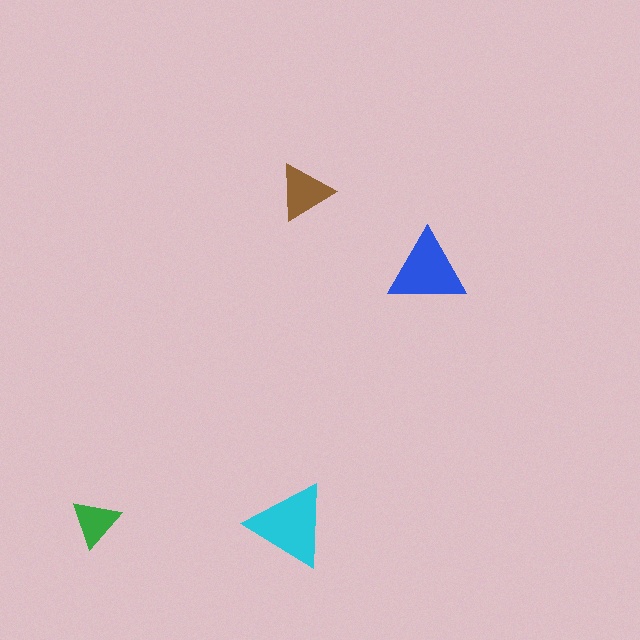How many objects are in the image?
There are 4 objects in the image.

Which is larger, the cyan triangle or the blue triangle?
The cyan one.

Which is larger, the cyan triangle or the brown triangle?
The cyan one.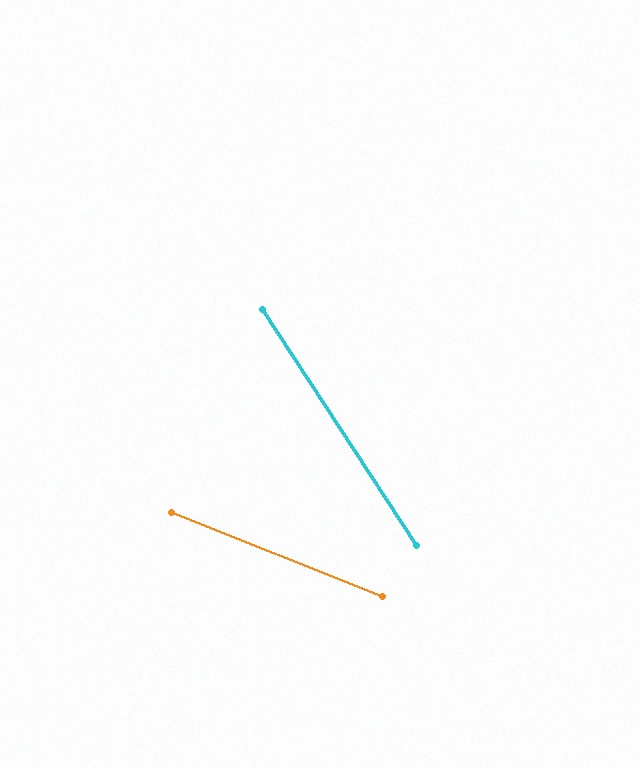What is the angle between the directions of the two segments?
Approximately 35 degrees.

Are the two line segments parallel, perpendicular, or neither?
Neither parallel nor perpendicular — they differ by about 35°.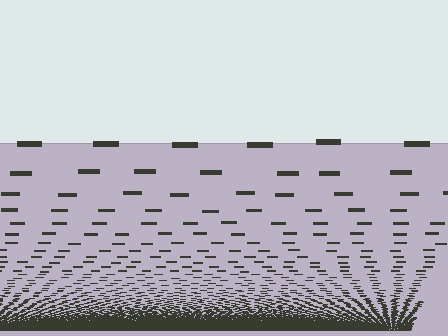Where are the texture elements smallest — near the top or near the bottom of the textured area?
Near the bottom.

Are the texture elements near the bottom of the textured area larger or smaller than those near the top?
Smaller. The gradient is inverted — elements near the bottom are smaller and denser.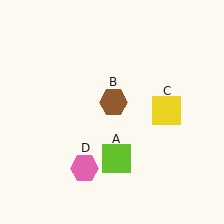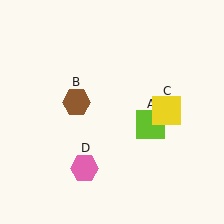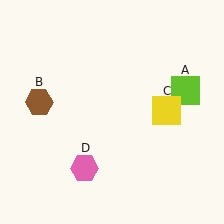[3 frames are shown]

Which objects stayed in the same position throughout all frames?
Yellow square (object C) and pink hexagon (object D) remained stationary.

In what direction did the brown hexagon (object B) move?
The brown hexagon (object B) moved left.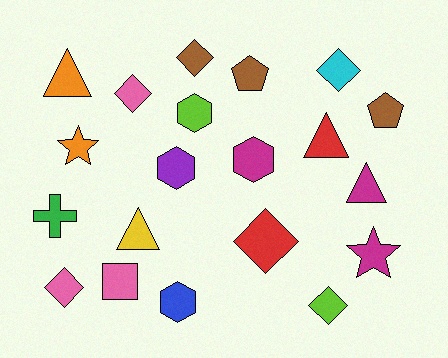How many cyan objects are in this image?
There is 1 cyan object.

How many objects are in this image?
There are 20 objects.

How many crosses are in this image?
There is 1 cross.